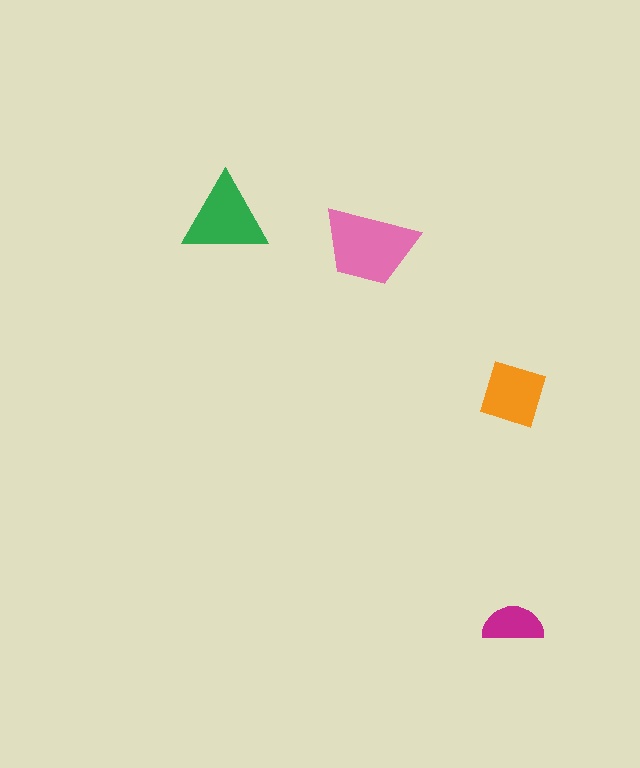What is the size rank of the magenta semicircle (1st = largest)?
4th.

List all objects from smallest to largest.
The magenta semicircle, the orange diamond, the green triangle, the pink trapezoid.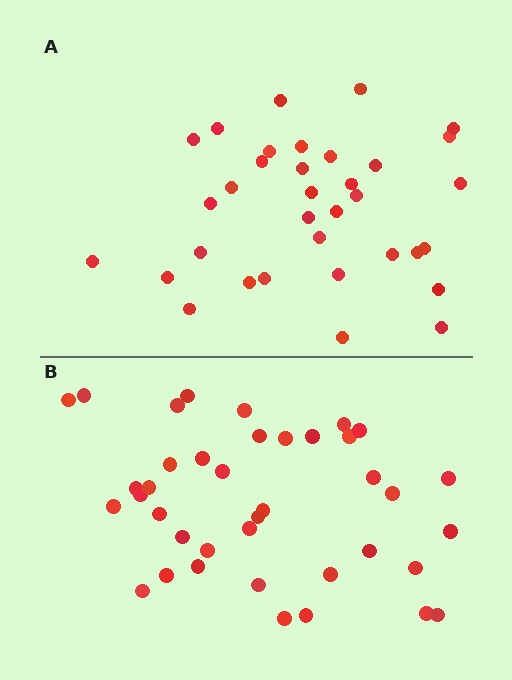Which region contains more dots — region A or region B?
Region B (the bottom region) has more dots.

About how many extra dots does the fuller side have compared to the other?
Region B has about 5 more dots than region A.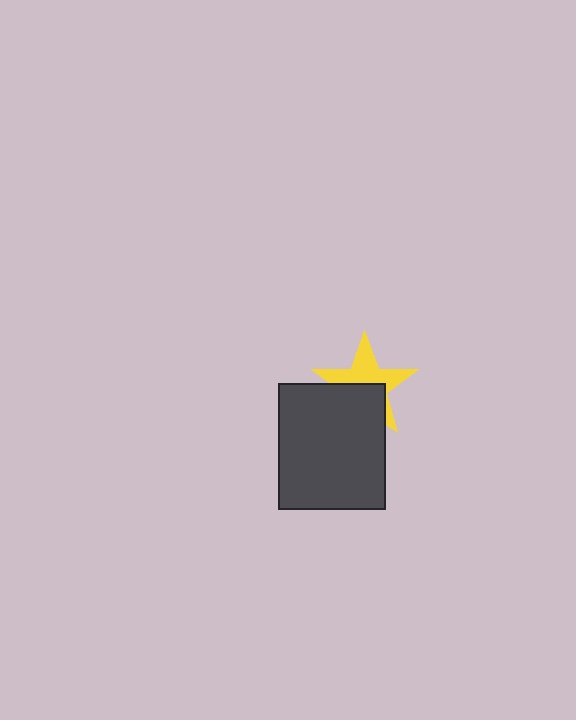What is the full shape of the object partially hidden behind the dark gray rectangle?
The partially hidden object is a yellow star.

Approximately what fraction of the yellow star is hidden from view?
Roughly 44% of the yellow star is hidden behind the dark gray rectangle.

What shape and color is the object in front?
The object in front is a dark gray rectangle.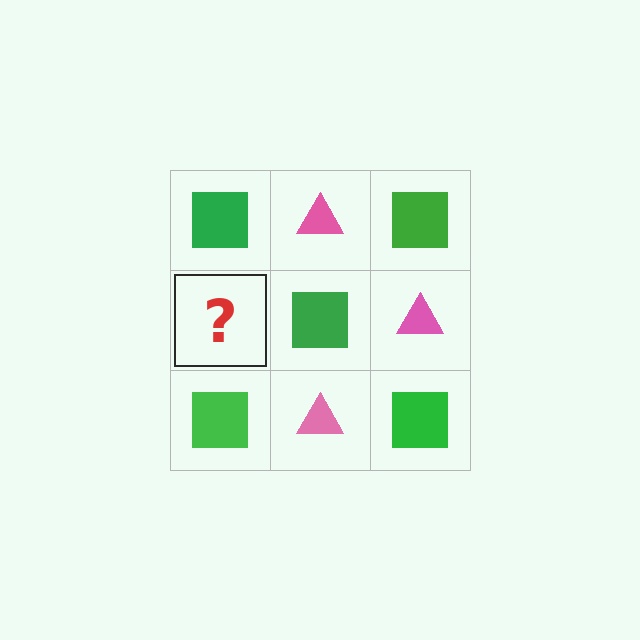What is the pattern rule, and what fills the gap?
The rule is that it alternates green square and pink triangle in a checkerboard pattern. The gap should be filled with a pink triangle.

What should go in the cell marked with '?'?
The missing cell should contain a pink triangle.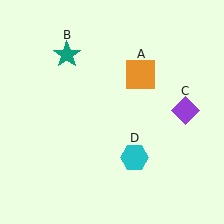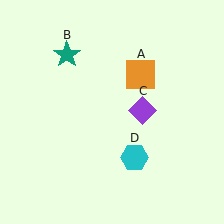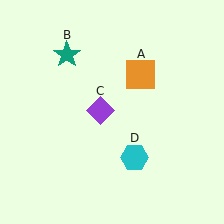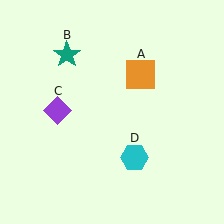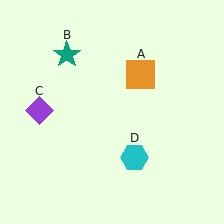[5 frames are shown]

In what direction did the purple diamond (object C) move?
The purple diamond (object C) moved left.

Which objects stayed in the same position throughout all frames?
Orange square (object A) and teal star (object B) and cyan hexagon (object D) remained stationary.